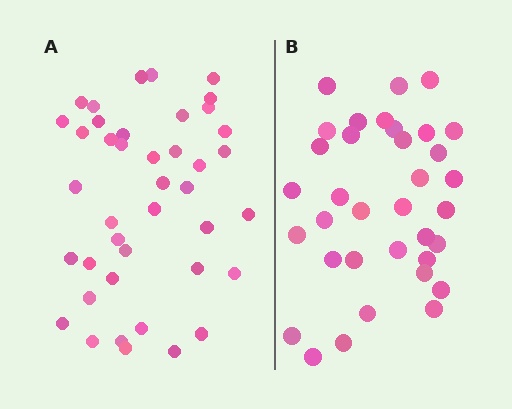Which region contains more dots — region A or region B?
Region A (the left region) has more dots.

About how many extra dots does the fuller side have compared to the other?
Region A has about 6 more dots than region B.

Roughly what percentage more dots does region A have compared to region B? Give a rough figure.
About 15% more.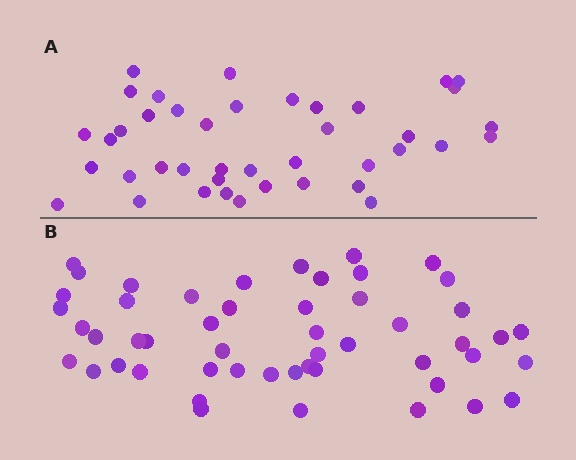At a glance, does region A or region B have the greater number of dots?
Region B (the bottom region) has more dots.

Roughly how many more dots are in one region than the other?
Region B has roughly 10 or so more dots than region A.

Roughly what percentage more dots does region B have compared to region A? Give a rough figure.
About 25% more.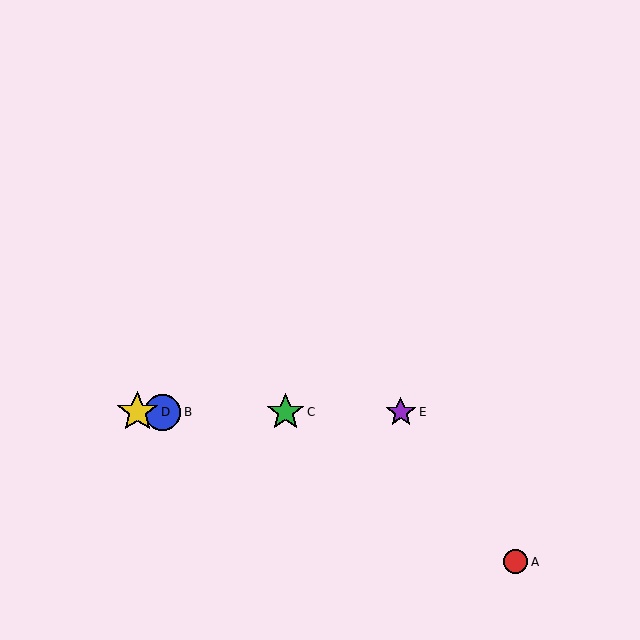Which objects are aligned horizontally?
Objects B, C, D, E are aligned horizontally.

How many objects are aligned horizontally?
4 objects (B, C, D, E) are aligned horizontally.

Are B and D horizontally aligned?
Yes, both are at y≈412.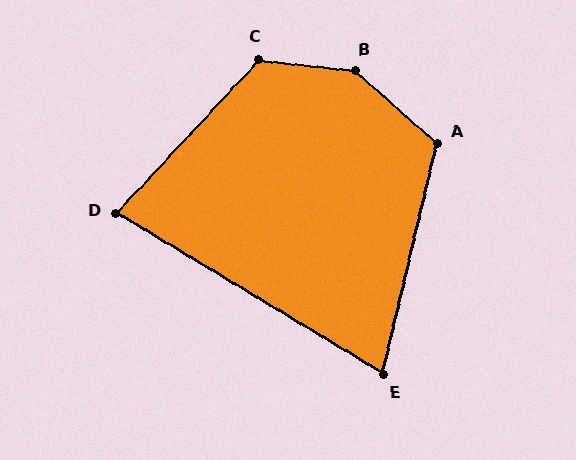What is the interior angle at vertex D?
Approximately 78 degrees (acute).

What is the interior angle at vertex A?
Approximately 118 degrees (obtuse).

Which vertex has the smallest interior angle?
E, at approximately 72 degrees.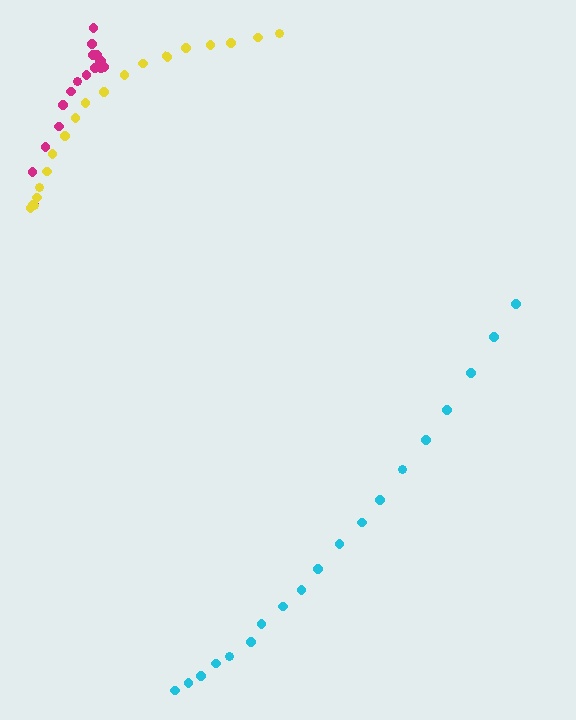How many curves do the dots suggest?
There are 3 distinct paths.